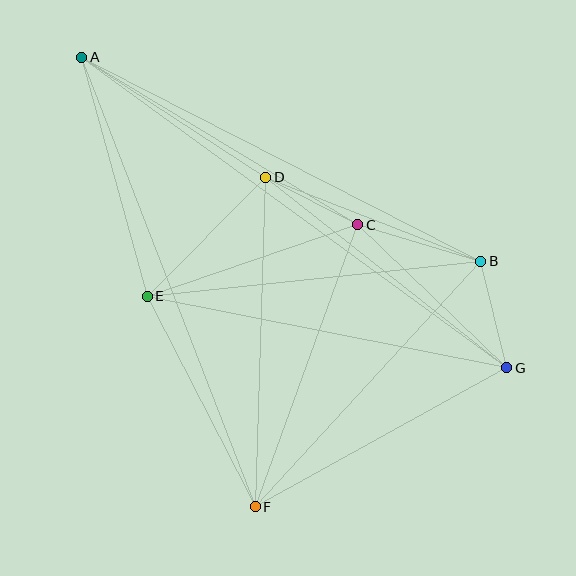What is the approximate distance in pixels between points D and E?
The distance between D and E is approximately 168 pixels.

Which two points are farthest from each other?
Points A and G are farthest from each other.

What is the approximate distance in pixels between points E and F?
The distance between E and F is approximately 236 pixels.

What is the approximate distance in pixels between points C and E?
The distance between C and E is approximately 222 pixels.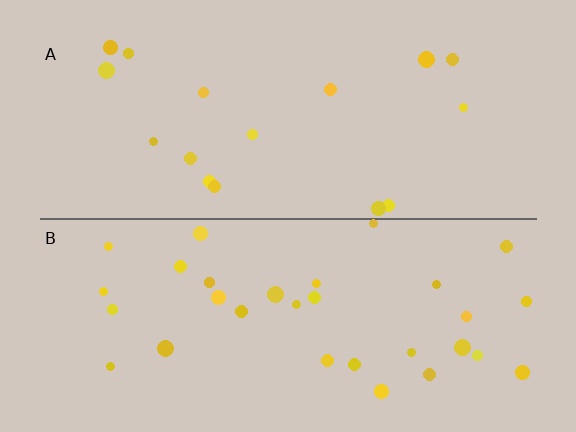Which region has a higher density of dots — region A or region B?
B (the bottom).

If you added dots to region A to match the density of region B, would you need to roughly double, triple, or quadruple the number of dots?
Approximately double.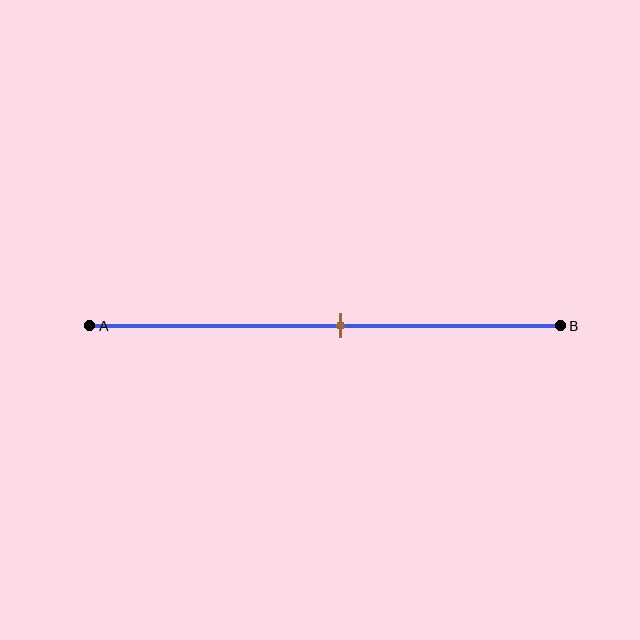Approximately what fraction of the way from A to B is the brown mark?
The brown mark is approximately 55% of the way from A to B.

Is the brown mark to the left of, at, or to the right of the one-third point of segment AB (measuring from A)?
The brown mark is to the right of the one-third point of segment AB.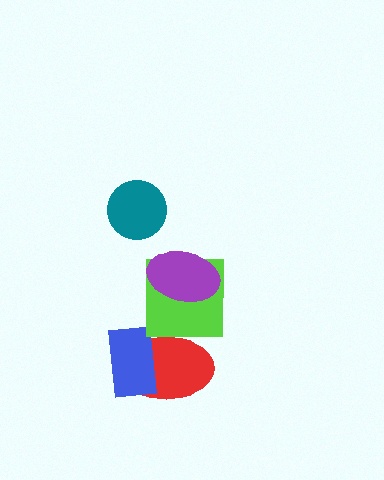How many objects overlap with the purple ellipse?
1 object overlaps with the purple ellipse.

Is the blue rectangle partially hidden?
No, no other shape covers it.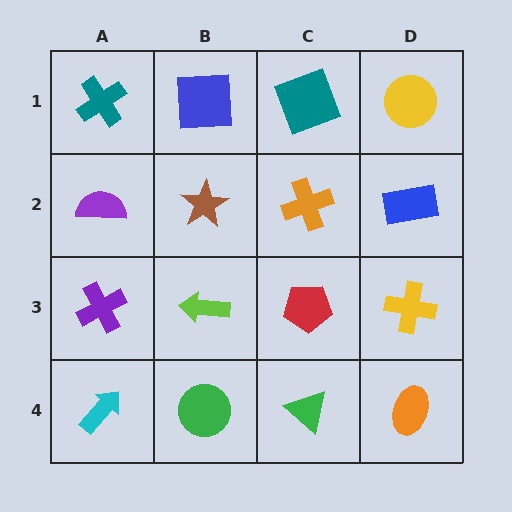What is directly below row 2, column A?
A purple cross.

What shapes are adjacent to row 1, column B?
A brown star (row 2, column B), a teal cross (row 1, column A), a teal square (row 1, column C).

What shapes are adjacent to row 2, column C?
A teal square (row 1, column C), a red pentagon (row 3, column C), a brown star (row 2, column B), a blue rectangle (row 2, column D).